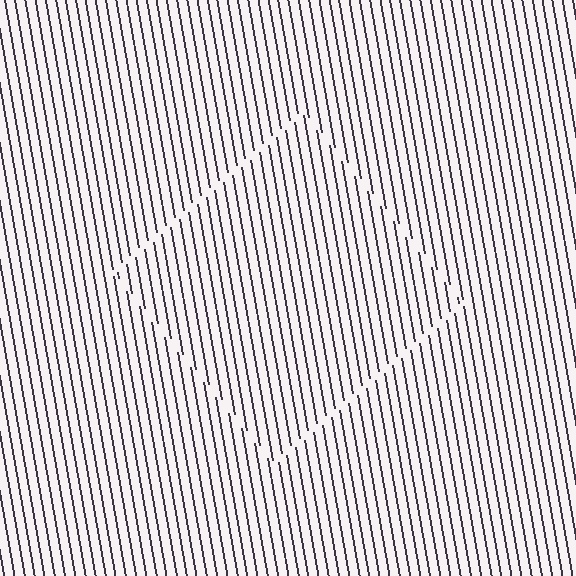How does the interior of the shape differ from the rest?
The interior of the shape contains the same grating, shifted by half a period — the contour is defined by the phase discontinuity where line-ends from the inner and outer gratings abut.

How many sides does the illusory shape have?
4 sides — the line-ends trace a square.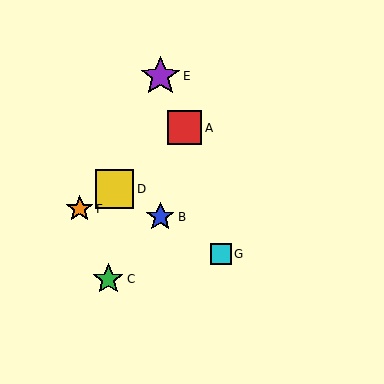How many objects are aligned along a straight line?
3 objects (B, D, G) are aligned along a straight line.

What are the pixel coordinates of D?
Object D is at (114, 189).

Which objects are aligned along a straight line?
Objects B, D, G are aligned along a straight line.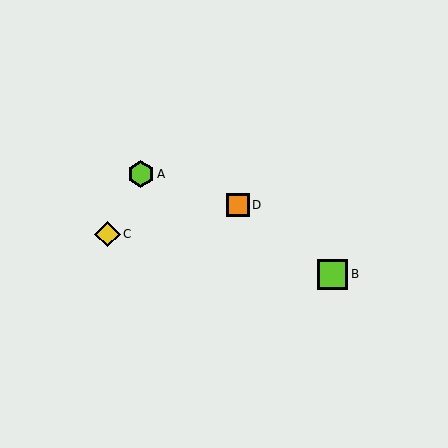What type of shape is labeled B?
Shape B is a lime square.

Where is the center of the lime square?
The center of the lime square is at (333, 274).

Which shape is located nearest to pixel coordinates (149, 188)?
The lime hexagon (labeled A) at (141, 174) is nearest to that location.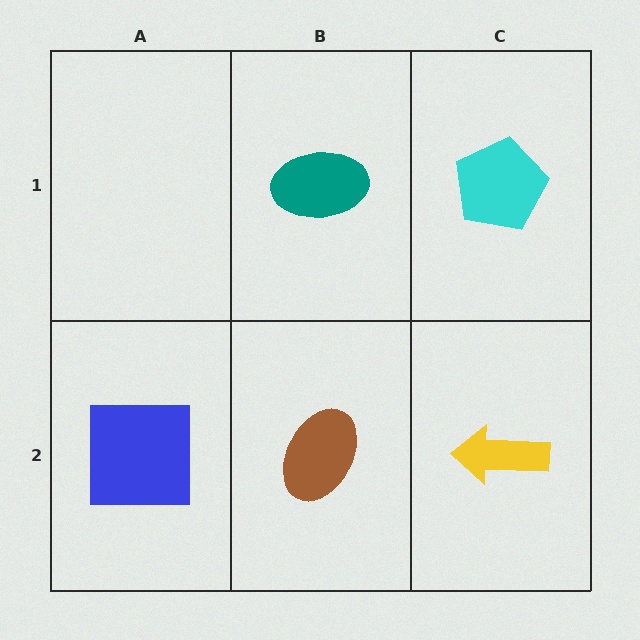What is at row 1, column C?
A cyan pentagon.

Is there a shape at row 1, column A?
No, that cell is empty.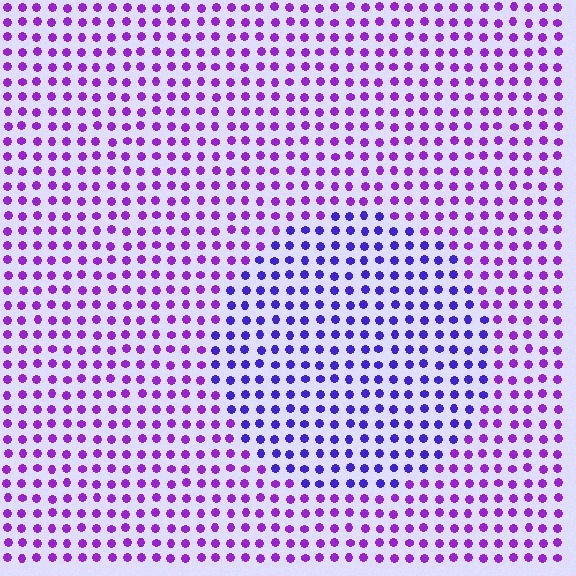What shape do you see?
I see a circle.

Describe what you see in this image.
The image is filled with small purple elements in a uniform arrangement. A circle-shaped region is visible where the elements are tinted to a slightly different hue, forming a subtle color boundary.